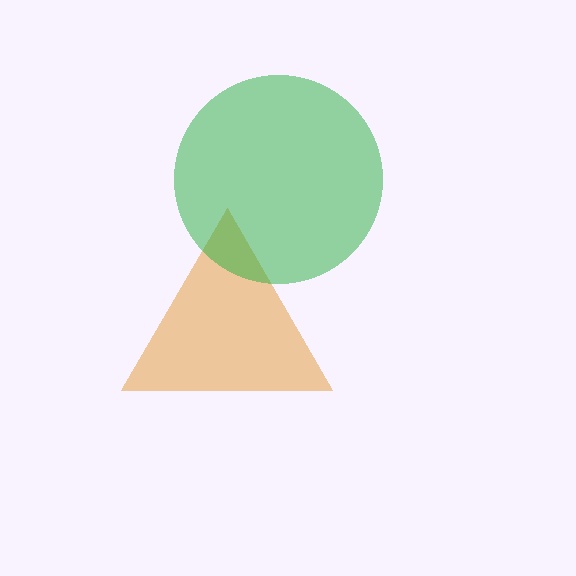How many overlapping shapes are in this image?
There are 2 overlapping shapes in the image.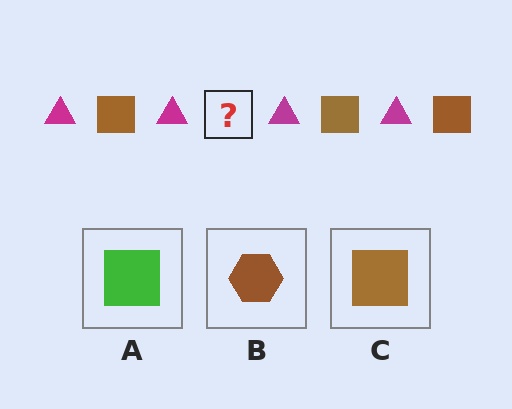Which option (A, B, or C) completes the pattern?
C.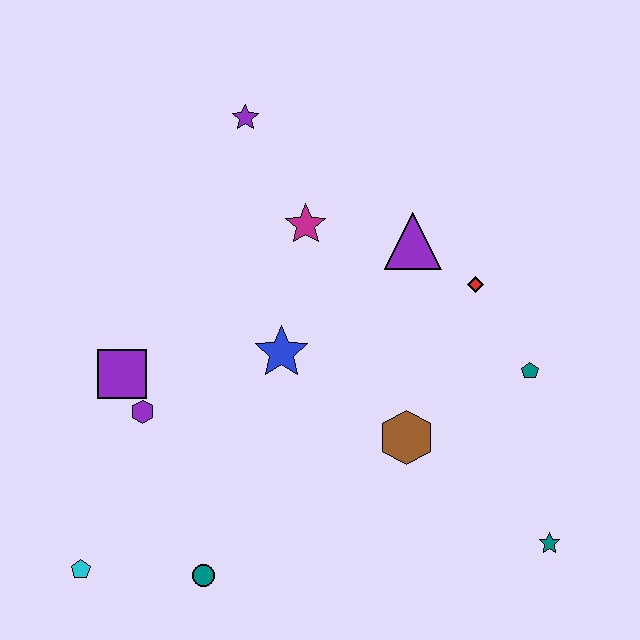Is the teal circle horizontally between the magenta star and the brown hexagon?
No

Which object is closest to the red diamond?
The purple triangle is closest to the red diamond.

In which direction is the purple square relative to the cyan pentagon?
The purple square is above the cyan pentagon.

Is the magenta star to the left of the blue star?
No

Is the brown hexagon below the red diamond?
Yes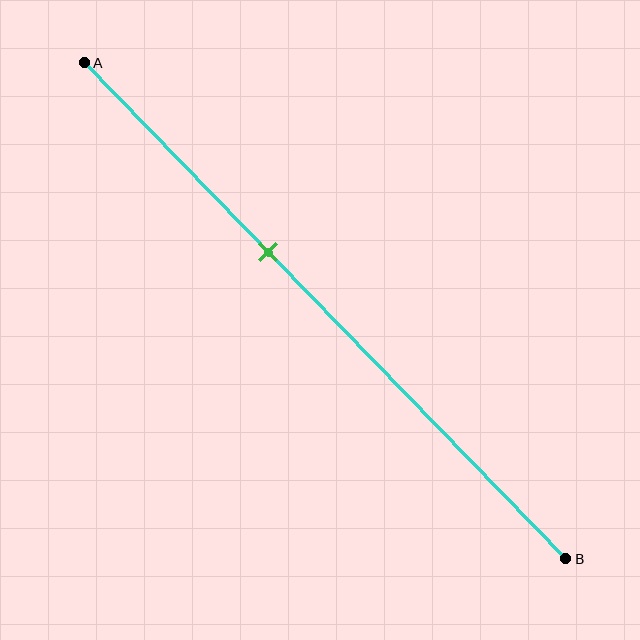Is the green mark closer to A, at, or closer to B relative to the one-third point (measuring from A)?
The green mark is closer to point B than the one-third point of segment AB.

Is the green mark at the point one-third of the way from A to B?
No, the mark is at about 40% from A, not at the 33% one-third point.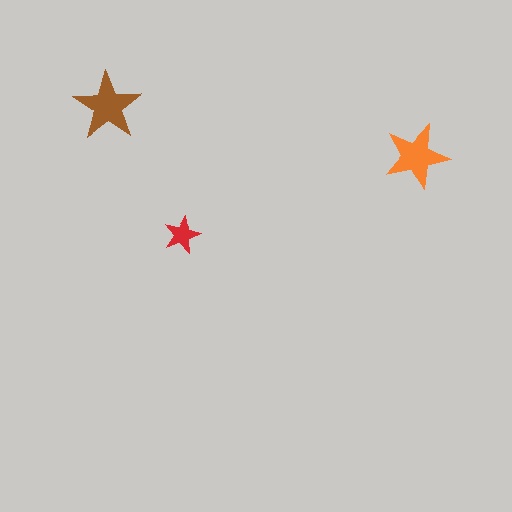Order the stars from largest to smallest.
the brown one, the orange one, the red one.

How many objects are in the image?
There are 3 objects in the image.